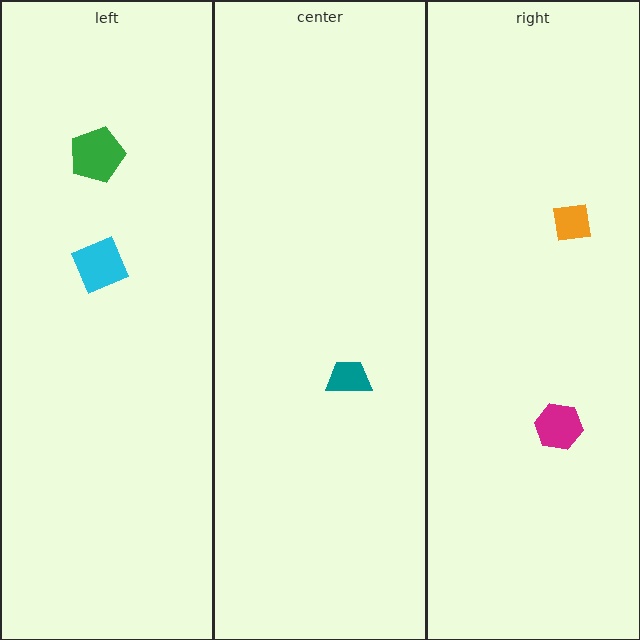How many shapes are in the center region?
1.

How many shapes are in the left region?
2.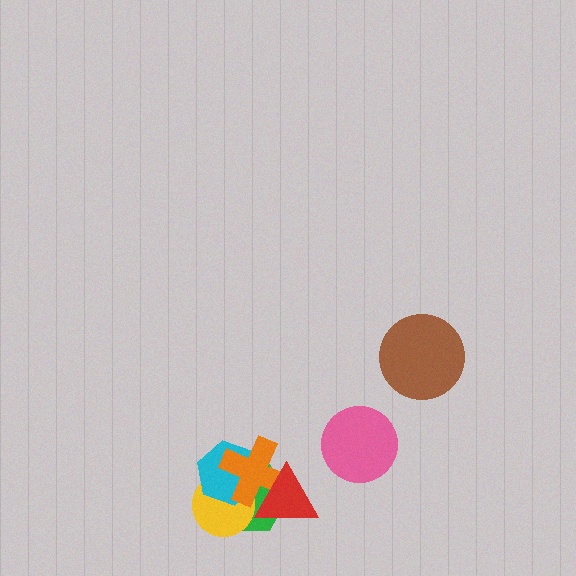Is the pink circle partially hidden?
No, no other shape covers it.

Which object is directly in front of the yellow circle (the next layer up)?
The cyan hexagon is directly in front of the yellow circle.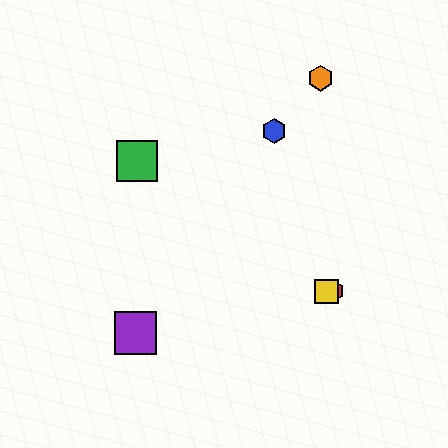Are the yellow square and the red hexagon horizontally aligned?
Yes, both are at y≈291.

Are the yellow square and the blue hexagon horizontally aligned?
No, the yellow square is at y≈291 and the blue hexagon is at y≈131.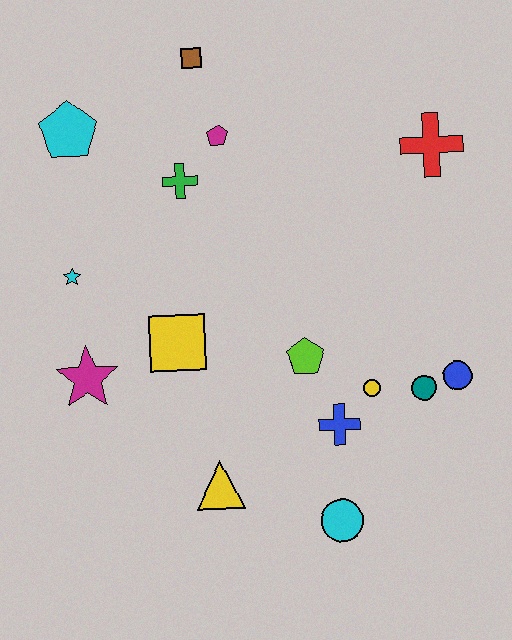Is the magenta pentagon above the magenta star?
Yes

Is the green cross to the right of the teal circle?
No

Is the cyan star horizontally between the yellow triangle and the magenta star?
No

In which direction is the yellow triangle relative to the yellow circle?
The yellow triangle is to the left of the yellow circle.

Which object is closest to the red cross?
The magenta pentagon is closest to the red cross.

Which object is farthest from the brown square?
The cyan circle is farthest from the brown square.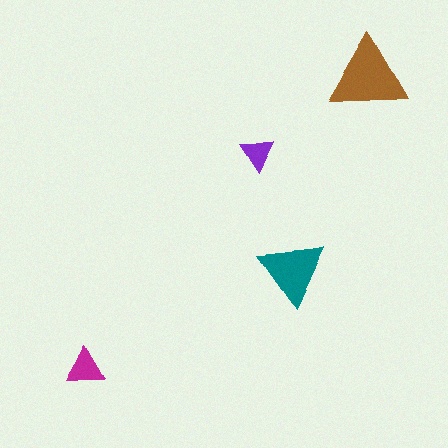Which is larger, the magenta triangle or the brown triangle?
The brown one.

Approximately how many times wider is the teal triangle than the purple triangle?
About 2 times wider.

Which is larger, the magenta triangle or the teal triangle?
The teal one.